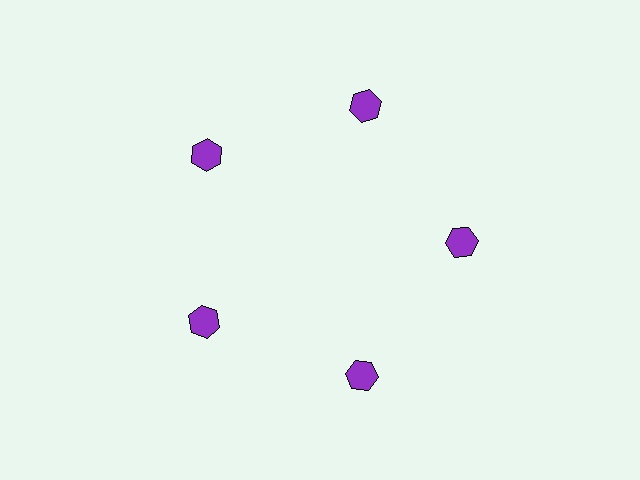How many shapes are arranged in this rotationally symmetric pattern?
There are 5 shapes, arranged in 5 groups of 1.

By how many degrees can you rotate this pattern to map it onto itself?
The pattern maps onto itself every 72 degrees of rotation.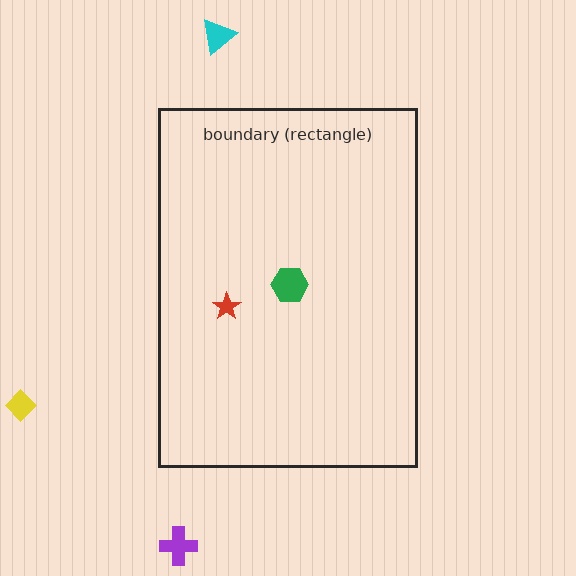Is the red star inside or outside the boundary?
Inside.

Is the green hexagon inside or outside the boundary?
Inside.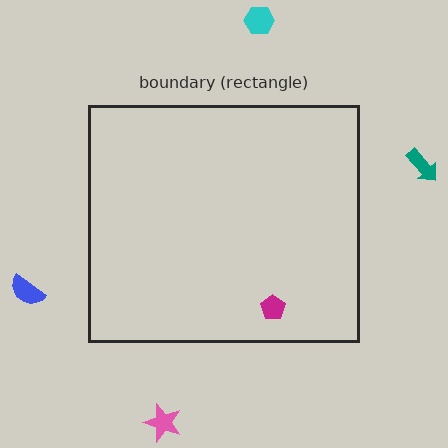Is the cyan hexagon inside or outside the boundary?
Outside.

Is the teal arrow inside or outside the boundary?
Outside.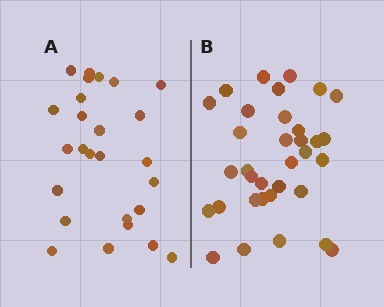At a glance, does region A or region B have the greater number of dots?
Region B (the right region) has more dots.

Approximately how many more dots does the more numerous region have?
Region B has roughly 8 or so more dots than region A.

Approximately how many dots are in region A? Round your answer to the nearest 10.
About 30 dots. (The exact count is 26, which rounds to 30.)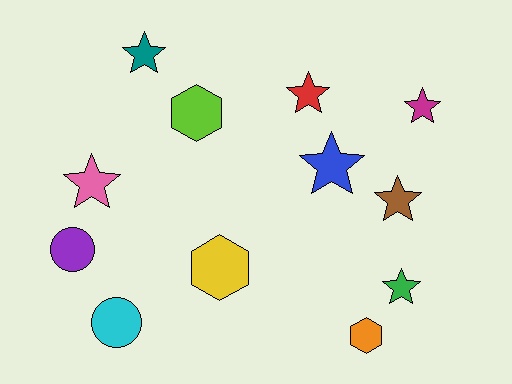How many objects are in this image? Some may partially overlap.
There are 12 objects.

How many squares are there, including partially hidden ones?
There are no squares.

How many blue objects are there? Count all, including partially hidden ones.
There is 1 blue object.